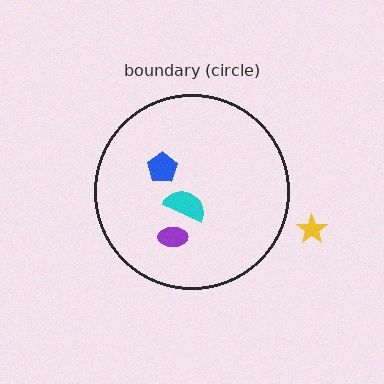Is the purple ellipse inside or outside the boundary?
Inside.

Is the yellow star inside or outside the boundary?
Outside.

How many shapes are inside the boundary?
3 inside, 1 outside.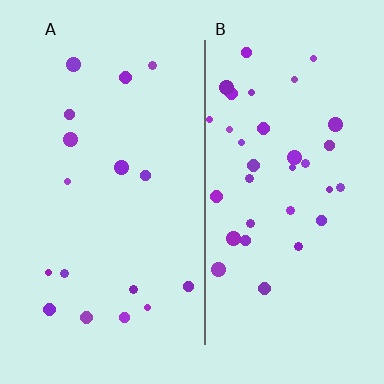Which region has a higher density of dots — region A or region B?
B (the right).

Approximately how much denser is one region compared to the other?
Approximately 2.1× — region B over region A.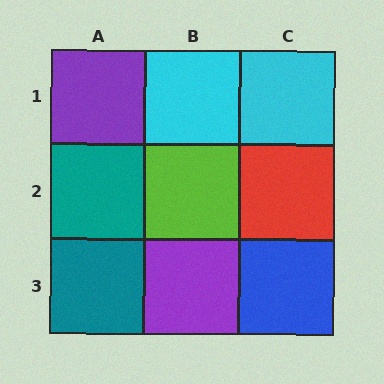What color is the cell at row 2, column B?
Lime.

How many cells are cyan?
2 cells are cyan.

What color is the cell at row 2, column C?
Red.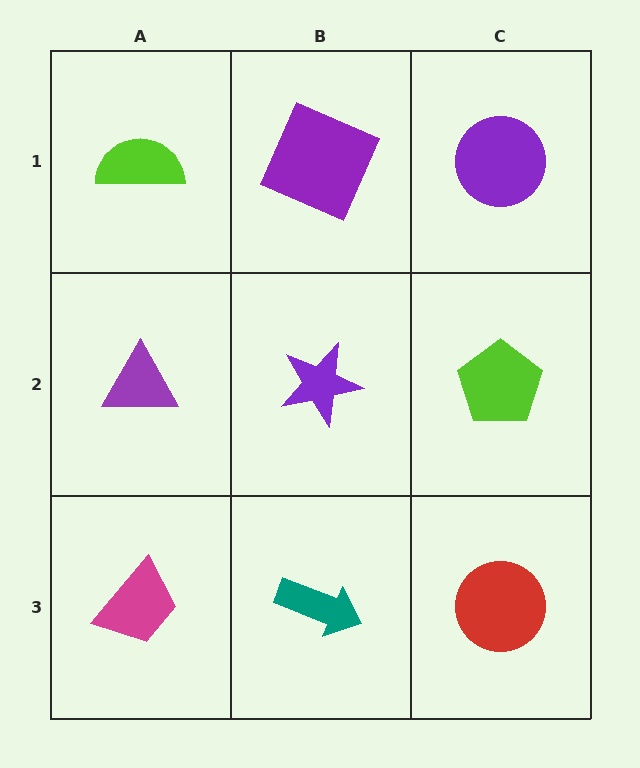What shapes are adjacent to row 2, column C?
A purple circle (row 1, column C), a red circle (row 3, column C), a purple star (row 2, column B).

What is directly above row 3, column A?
A purple triangle.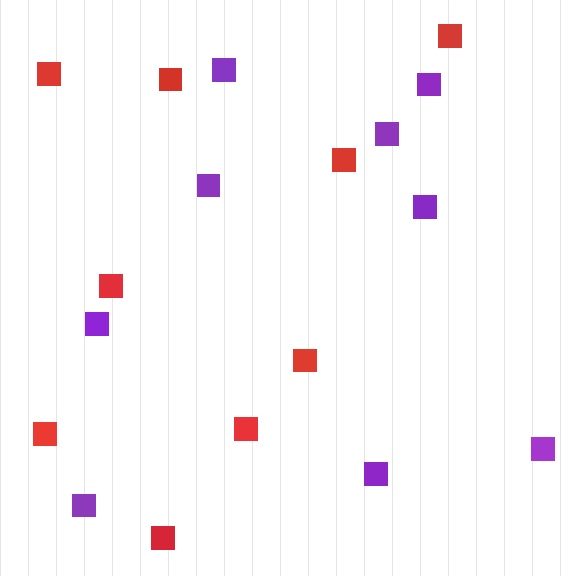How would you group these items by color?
There are 2 groups: one group of red squares (9) and one group of purple squares (9).